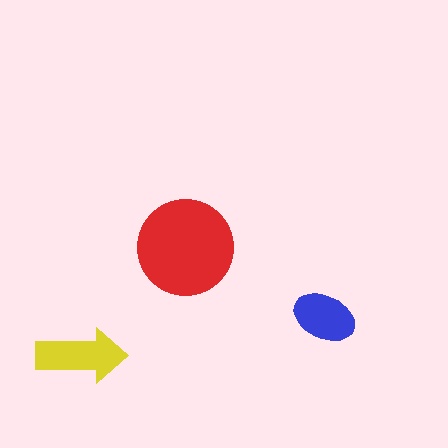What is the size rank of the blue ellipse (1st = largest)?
3rd.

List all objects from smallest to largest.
The blue ellipse, the yellow arrow, the red circle.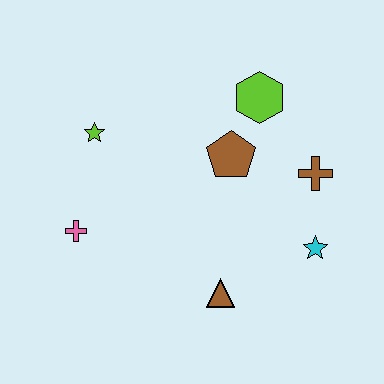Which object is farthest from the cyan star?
The lime star is farthest from the cyan star.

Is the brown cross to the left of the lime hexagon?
No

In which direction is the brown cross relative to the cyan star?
The brown cross is above the cyan star.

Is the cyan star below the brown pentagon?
Yes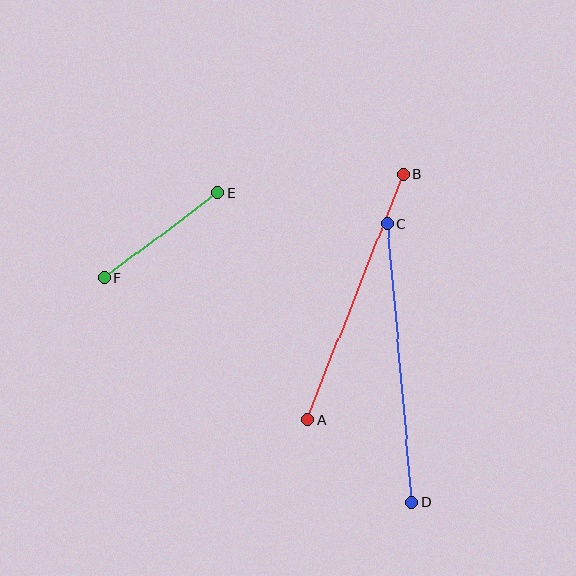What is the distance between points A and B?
The distance is approximately 263 pixels.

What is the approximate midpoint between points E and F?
The midpoint is at approximately (161, 236) pixels.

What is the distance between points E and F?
The distance is approximately 142 pixels.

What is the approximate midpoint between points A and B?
The midpoint is at approximately (355, 297) pixels.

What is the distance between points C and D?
The distance is approximately 280 pixels.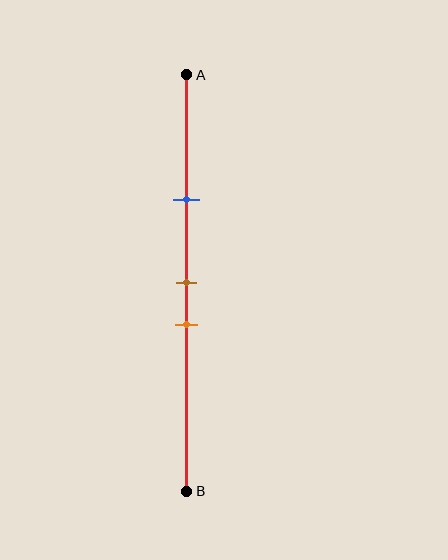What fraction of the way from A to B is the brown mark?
The brown mark is approximately 50% (0.5) of the way from A to B.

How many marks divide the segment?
There are 3 marks dividing the segment.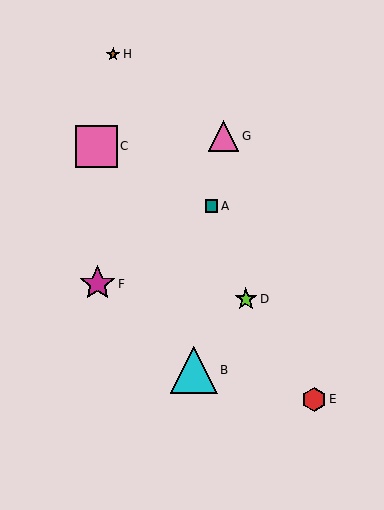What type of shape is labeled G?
Shape G is a pink triangle.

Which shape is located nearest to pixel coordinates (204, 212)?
The teal square (labeled A) at (211, 206) is nearest to that location.